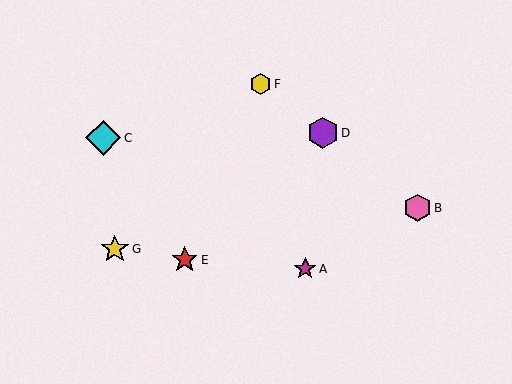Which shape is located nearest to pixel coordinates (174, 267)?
The red star (labeled E) at (185, 260) is nearest to that location.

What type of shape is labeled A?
Shape A is a magenta star.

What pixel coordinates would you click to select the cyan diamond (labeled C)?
Click at (103, 138) to select the cyan diamond C.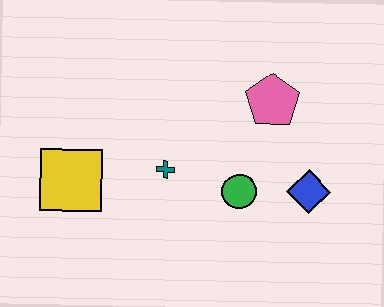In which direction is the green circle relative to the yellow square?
The green circle is to the right of the yellow square.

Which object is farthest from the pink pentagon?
The yellow square is farthest from the pink pentagon.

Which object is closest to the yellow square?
The teal cross is closest to the yellow square.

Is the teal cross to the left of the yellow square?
No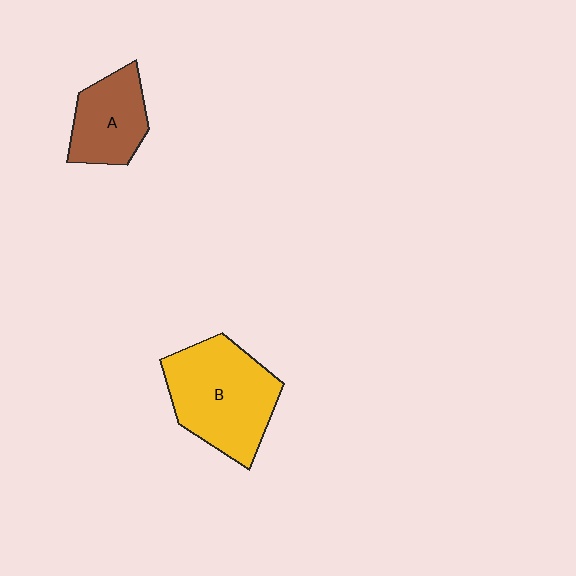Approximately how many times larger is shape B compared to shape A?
Approximately 1.7 times.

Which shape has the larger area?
Shape B (yellow).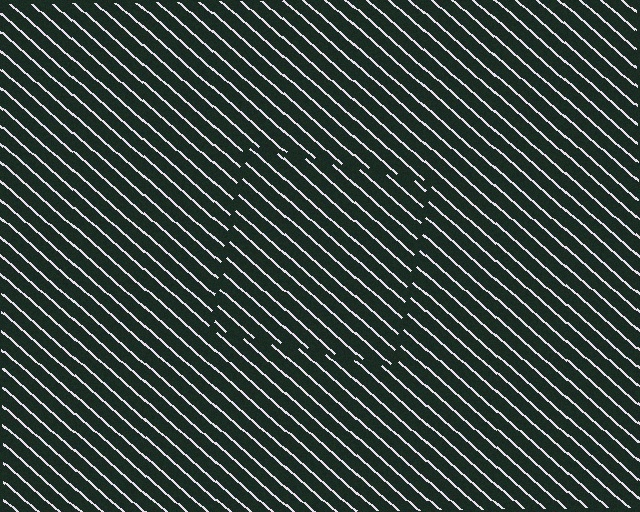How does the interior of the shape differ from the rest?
The interior of the shape contains the same grating, shifted by half a period — the contour is defined by the phase discontinuity where line-ends from the inner and outer gratings abut.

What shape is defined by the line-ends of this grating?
An illusory square. The interior of the shape contains the same grating, shifted by half a period — the contour is defined by the phase discontinuity where line-ends from the inner and outer gratings abut.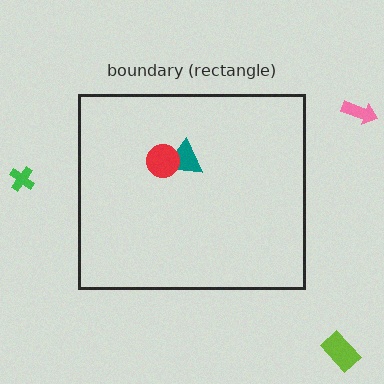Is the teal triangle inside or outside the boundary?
Inside.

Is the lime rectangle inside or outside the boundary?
Outside.